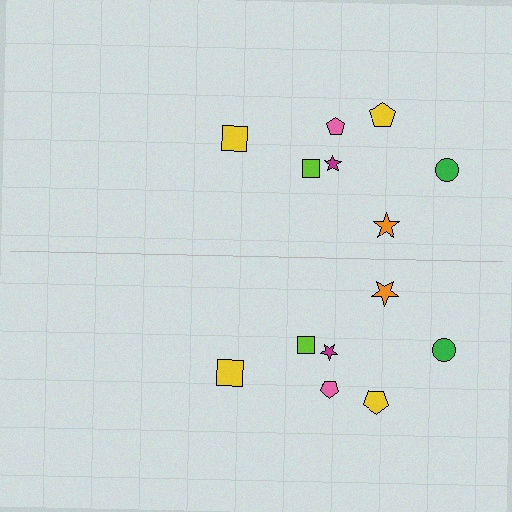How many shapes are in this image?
There are 14 shapes in this image.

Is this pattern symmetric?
Yes, this pattern has bilateral (reflection) symmetry.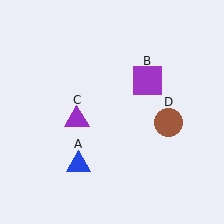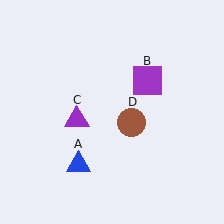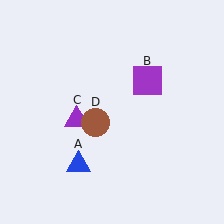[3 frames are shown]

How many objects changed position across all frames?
1 object changed position: brown circle (object D).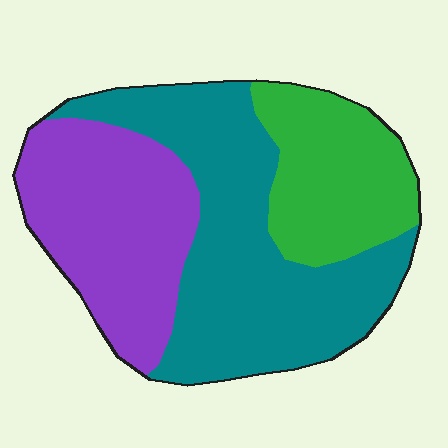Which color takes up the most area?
Teal, at roughly 45%.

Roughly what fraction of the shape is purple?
Purple takes up about one third (1/3) of the shape.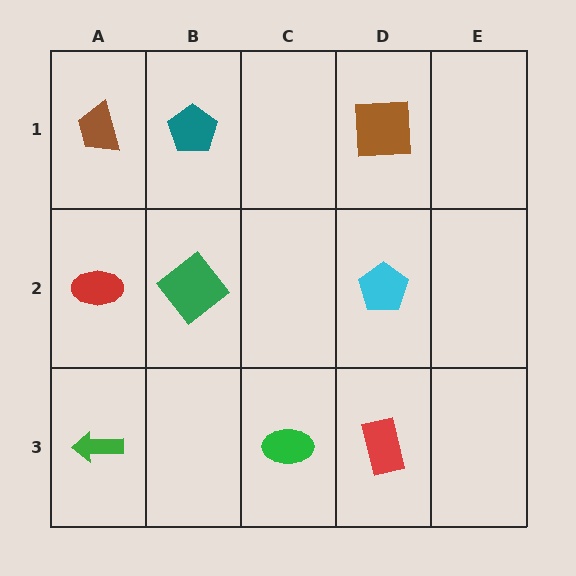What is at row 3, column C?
A green ellipse.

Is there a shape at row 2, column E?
No, that cell is empty.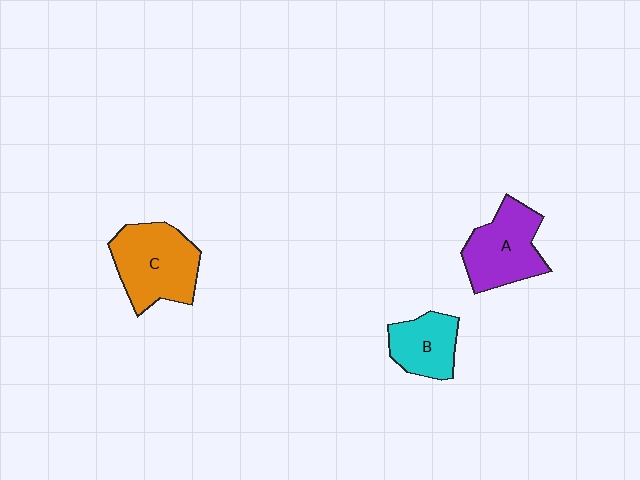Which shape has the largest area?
Shape C (orange).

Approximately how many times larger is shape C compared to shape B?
Approximately 1.6 times.